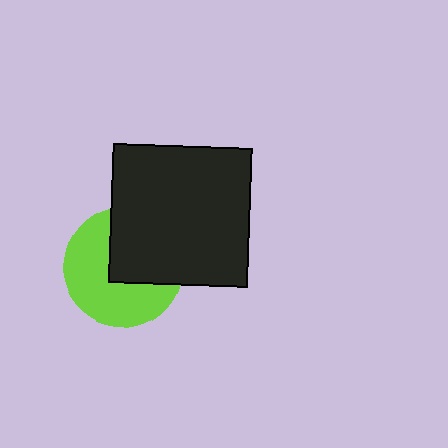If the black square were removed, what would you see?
You would see the complete lime circle.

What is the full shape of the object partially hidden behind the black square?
The partially hidden object is a lime circle.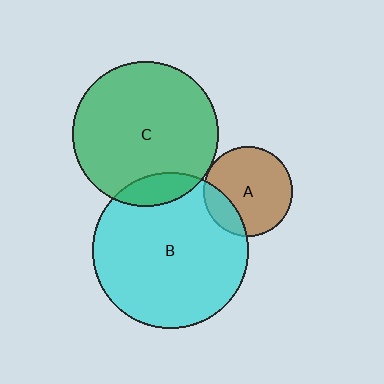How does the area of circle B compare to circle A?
Approximately 3.0 times.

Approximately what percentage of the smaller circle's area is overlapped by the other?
Approximately 20%.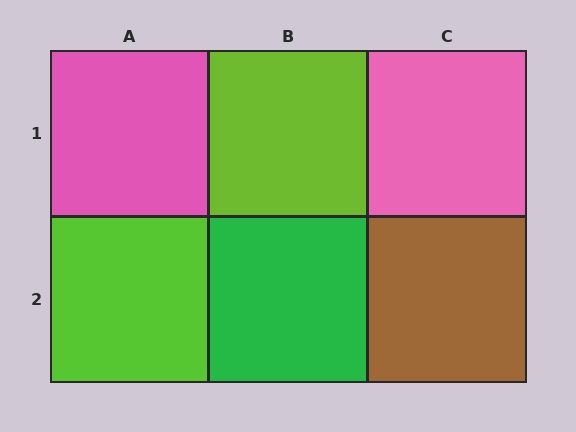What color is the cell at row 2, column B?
Green.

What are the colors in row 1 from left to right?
Pink, lime, pink.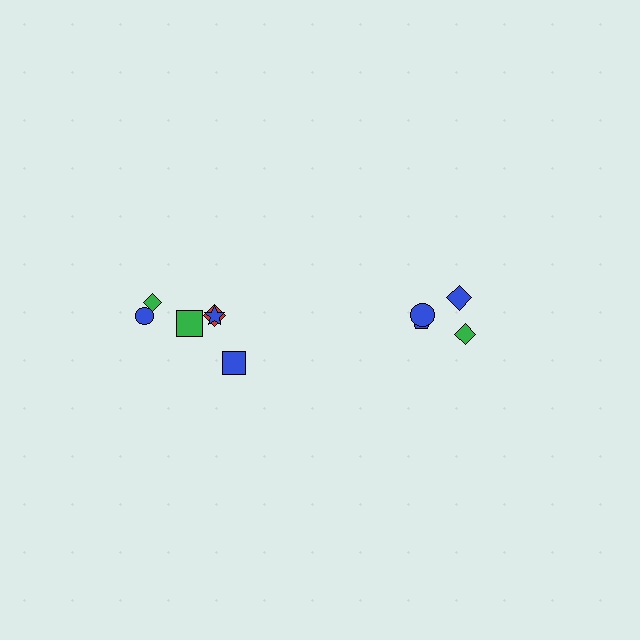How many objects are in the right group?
There are 4 objects.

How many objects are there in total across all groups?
There are 10 objects.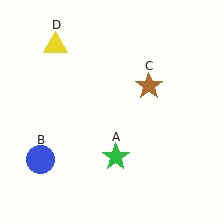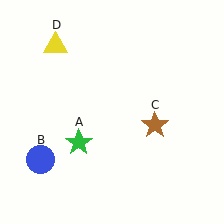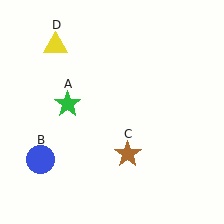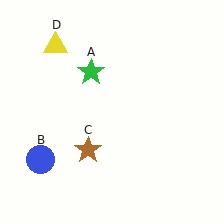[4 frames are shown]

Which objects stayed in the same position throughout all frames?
Blue circle (object B) and yellow triangle (object D) remained stationary.